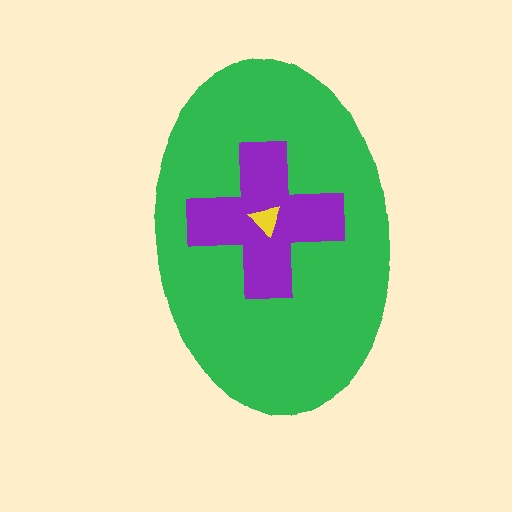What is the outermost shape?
The green ellipse.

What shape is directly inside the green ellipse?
The purple cross.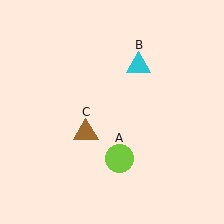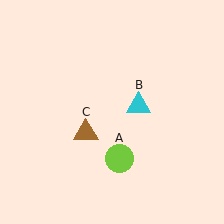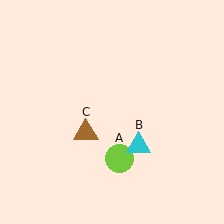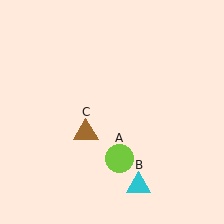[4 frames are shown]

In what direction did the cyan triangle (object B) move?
The cyan triangle (object B) moved down.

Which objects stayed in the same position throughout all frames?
Lime circle (object A) and brown triangle (object C) remained stationary.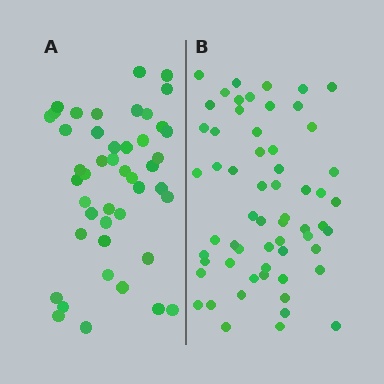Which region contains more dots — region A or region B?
Region B (the right region) has more dots.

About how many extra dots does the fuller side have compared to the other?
Region B has approximately 15 more dots than region A.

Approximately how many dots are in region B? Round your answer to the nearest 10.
About 60 dots.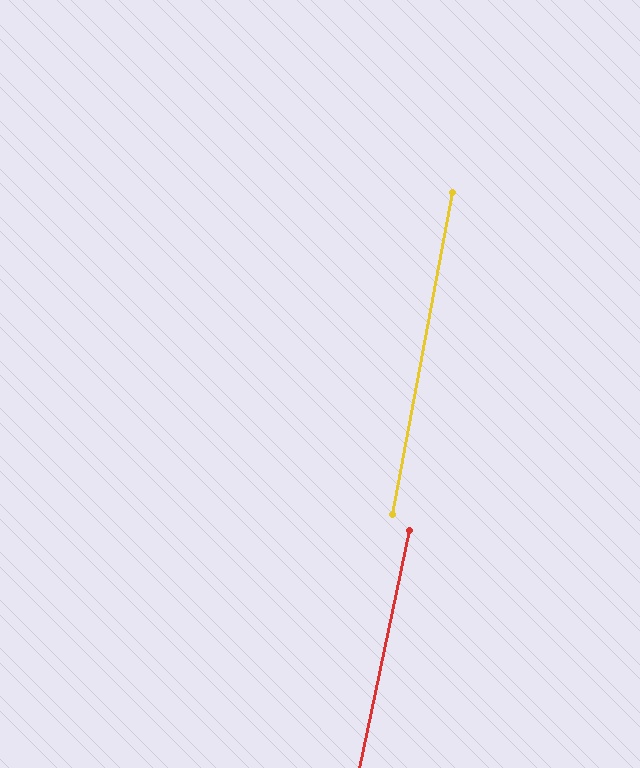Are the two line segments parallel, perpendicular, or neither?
Parallel — their directions differ by only 1.2°.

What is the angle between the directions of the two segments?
Approximately 1 degree.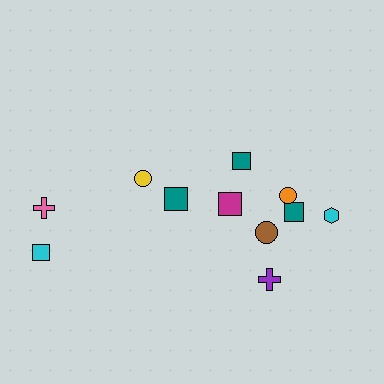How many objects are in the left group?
There are 3 objects.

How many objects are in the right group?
There are 8 objects.